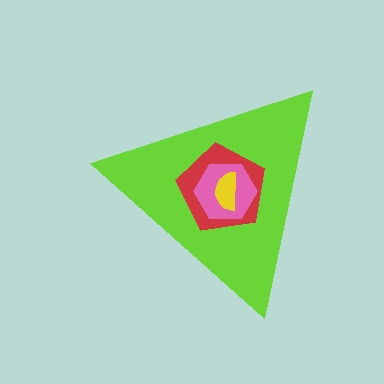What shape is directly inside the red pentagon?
The pink hexagon.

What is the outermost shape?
The lime triangle.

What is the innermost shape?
The yellow semicircle.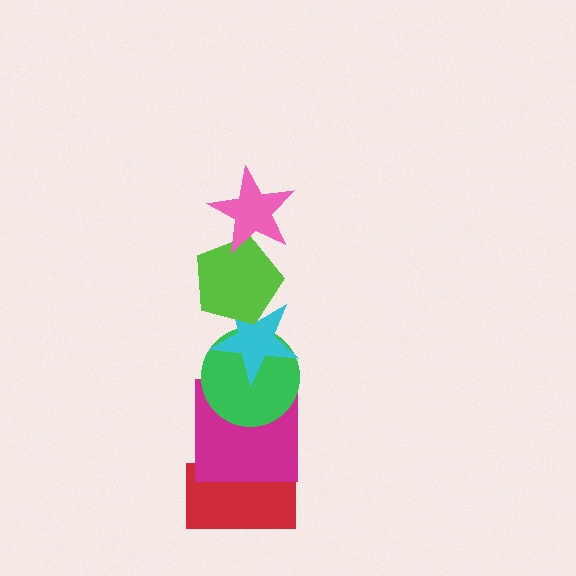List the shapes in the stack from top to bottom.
From top to bottom: the pink star, the lime pentagon, the cyan star, the green circle, the magenta square, the red rectangle.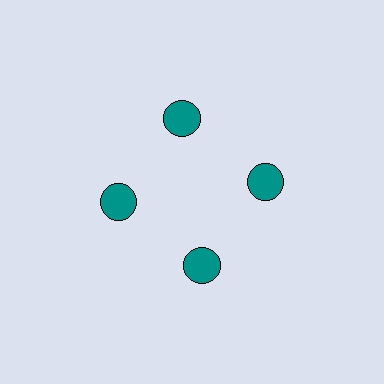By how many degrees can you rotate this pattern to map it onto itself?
The pattern maps onto itself every 90 degrees of rotation.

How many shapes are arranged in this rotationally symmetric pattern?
There are 4 shapes, arranged in 4 groups of 1.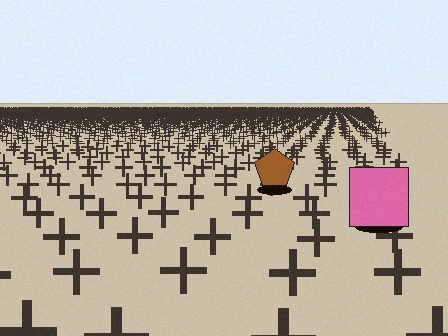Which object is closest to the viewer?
The pink square is closest. The texture marks near it are larger and more spread out.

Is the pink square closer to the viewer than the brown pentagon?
Yes. The pink square is closer — you can tell from the texture gradient: the ground texture is coarser near it.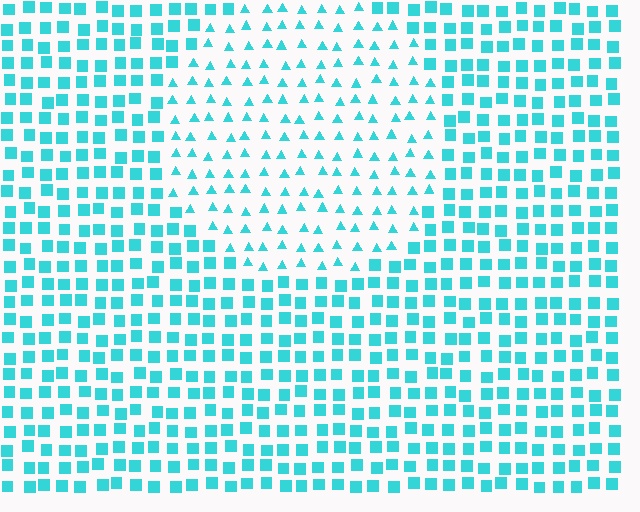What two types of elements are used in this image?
The image uses triangles inside the circle region and squares outside it.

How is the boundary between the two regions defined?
The boundary is defined by a change in element shape: triangles inside vs. squares outside. All elements share the same color and spacing.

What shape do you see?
I see a circle.